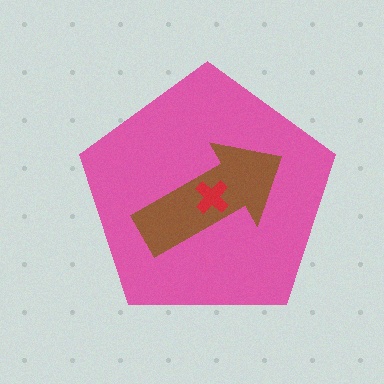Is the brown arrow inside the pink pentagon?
Yes.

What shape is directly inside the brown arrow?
The red cross.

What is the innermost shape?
The red cross.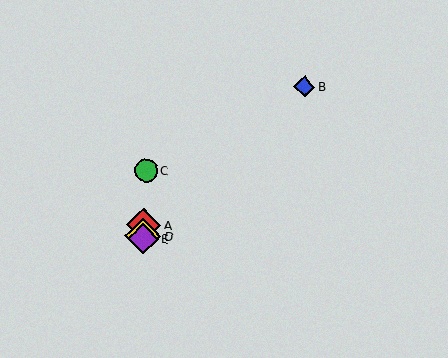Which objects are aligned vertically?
Objects A, C, D, E are aligned vertically.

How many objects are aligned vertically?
4 objects (A, C, D, E) are aligned vertically.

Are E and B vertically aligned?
No, E is at x≈143 and B is at x≈304.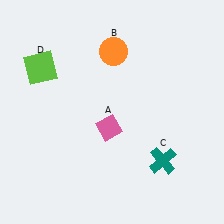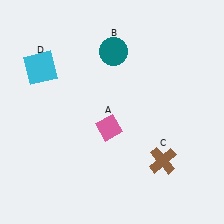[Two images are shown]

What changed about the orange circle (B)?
In Image 1, B is orange. In Image 2, it changed to teal.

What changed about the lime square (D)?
In Image 1, D is lime. In Image 2, it changed to cyan.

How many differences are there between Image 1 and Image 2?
There are 3 differences between the two images.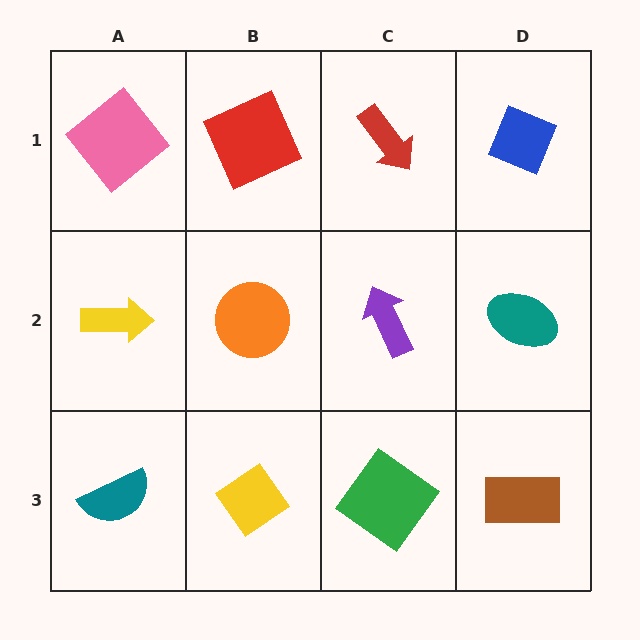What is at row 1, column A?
A pink diamond.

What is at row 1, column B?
A red square.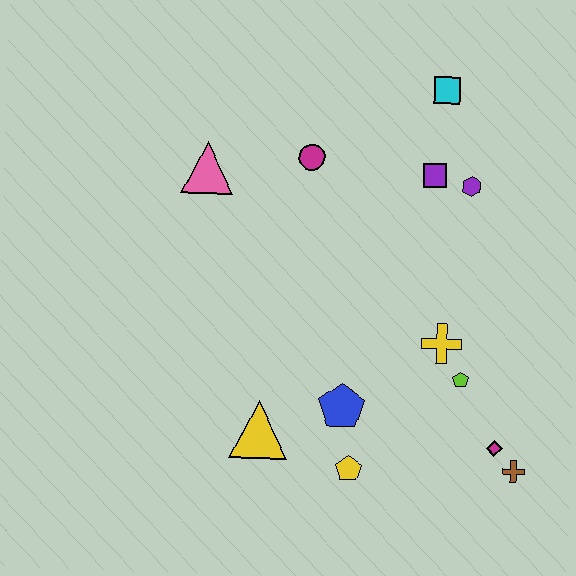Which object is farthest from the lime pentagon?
The pink triangle is farthest from the lime pentagon.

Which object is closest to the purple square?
The purple hexagon is closest to the purple square.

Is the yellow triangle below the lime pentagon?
Yes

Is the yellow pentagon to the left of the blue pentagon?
No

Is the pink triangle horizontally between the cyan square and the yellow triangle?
No